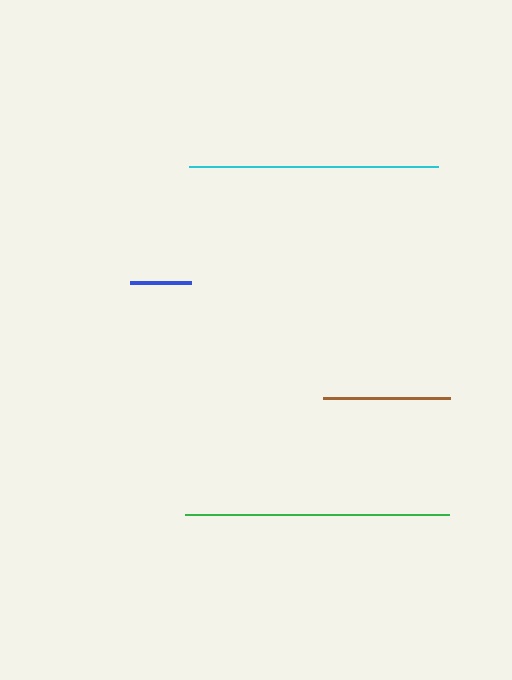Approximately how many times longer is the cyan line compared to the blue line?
The cyan line is approximately 4.1 times the length of the blue line.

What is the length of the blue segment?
The blue segment is approximately 60 pixels long.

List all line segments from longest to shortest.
From longest to shortest: green, cyan, brown, blue.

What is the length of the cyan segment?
The cyan segment is approximately 249 pixels long.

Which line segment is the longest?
The green line is the longest at approximately 265 pixels.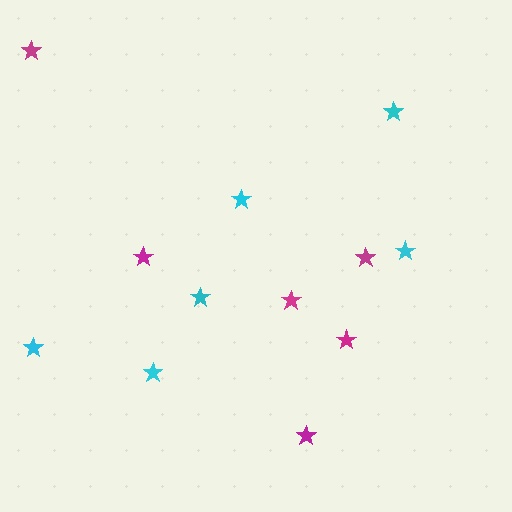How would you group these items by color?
There are 2 groups: one group of magenta stars (6) and one group of cyan stars (6).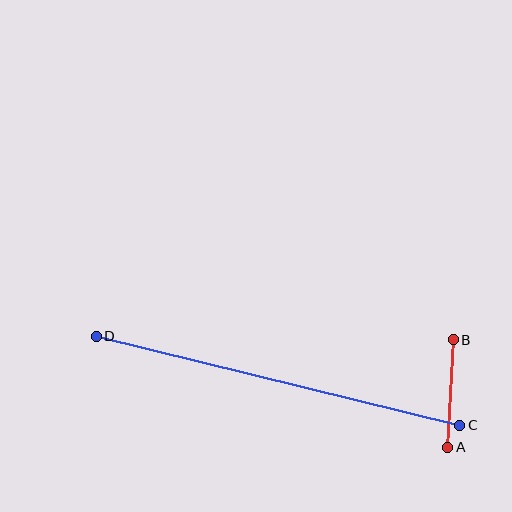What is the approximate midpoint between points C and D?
The midpoint is at approximately (278, 381) pixels.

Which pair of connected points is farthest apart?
Points C and D are farthest apart.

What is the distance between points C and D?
The distance is approximately 374 pixels.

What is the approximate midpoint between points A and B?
The midpoint is at approximately (450, 393) pixels.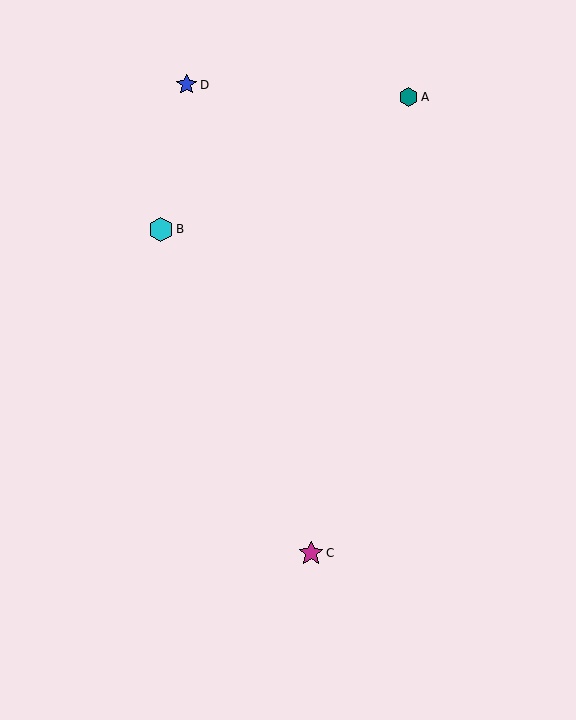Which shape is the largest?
The cyan hexagon (labeled B) is the largest.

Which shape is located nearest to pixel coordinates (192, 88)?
The blue star (labeled D) at (187, 85) is nearest to that location.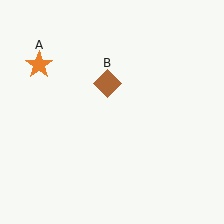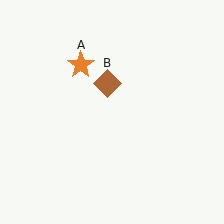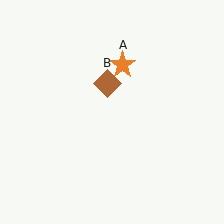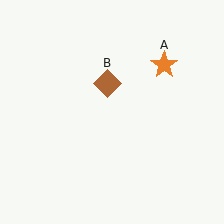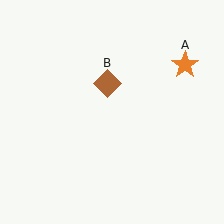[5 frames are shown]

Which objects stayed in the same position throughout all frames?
Brown diamond (object B) remained stationary.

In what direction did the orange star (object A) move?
The orange star (object A) moved right.